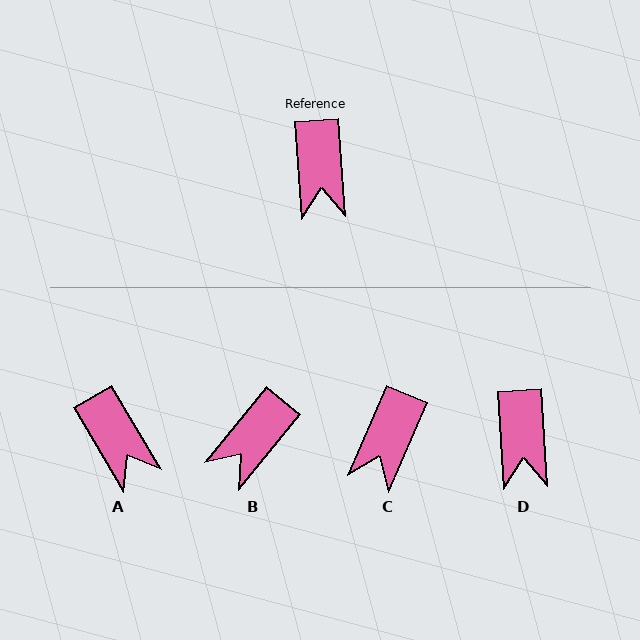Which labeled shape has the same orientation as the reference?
D.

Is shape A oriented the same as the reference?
No, it is off by about 27 degrees.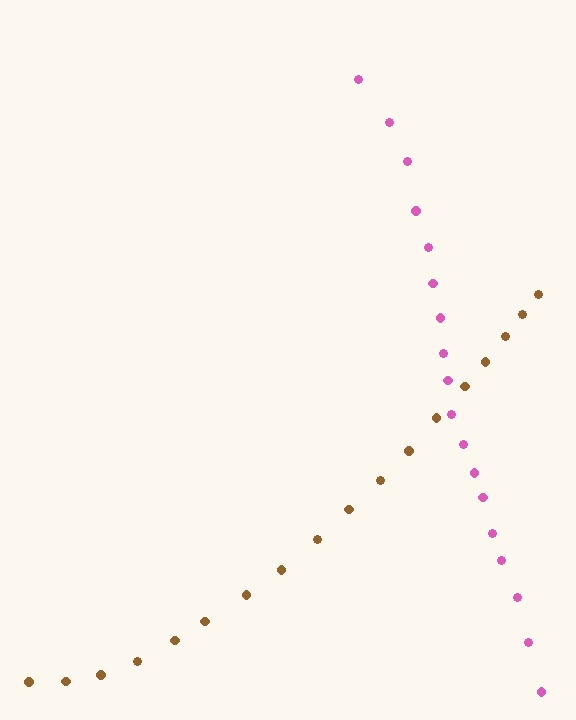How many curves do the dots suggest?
There are 2 distinct paths.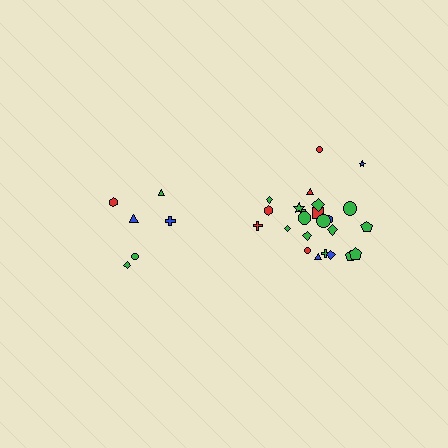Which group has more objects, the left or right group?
The right group.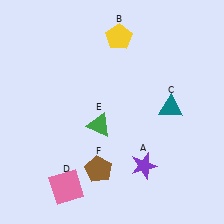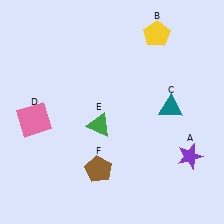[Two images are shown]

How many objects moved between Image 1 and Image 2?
3 objects moved between the two images.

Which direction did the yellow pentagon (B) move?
The yellow pentagon (B) moved right.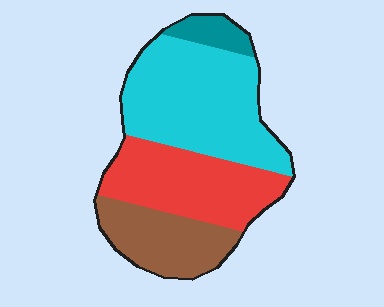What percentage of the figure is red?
Red takes up between a quarter and a half of the figure.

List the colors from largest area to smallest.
From largest to smallest: cyan, red, brown, teal.